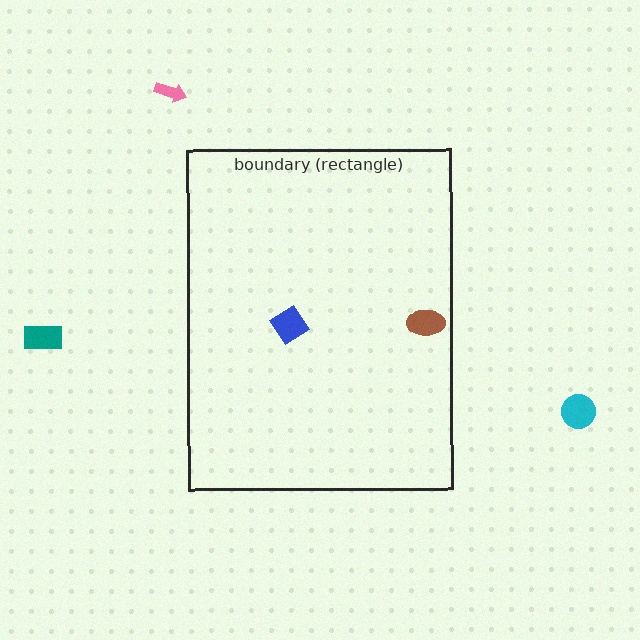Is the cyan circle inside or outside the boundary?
Outside.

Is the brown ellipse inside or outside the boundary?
Inside.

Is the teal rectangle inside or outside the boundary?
Outside.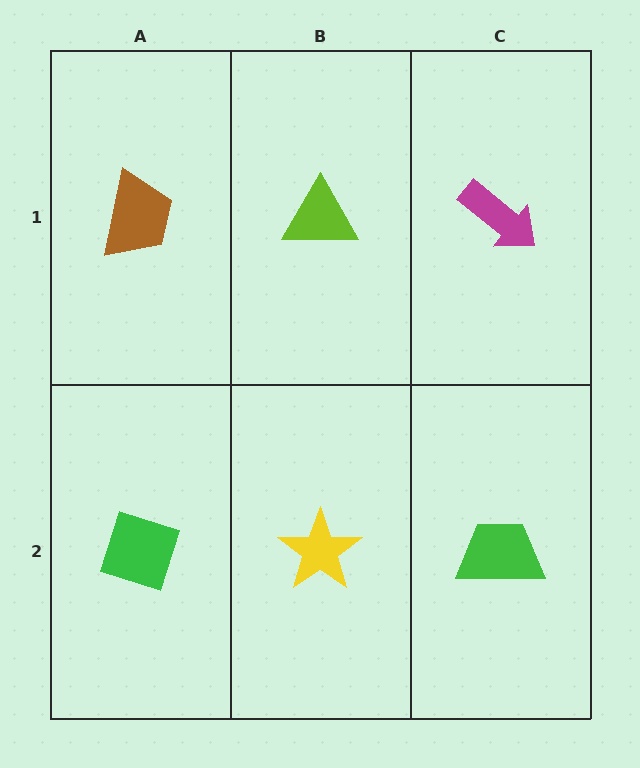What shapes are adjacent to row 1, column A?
A green diamond (row 2, column A), a lime triangle (row 1, column B).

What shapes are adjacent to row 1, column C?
A green trapezoid (row 2, column C), a lime triangle (row 1, column B).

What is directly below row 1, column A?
A green diamond.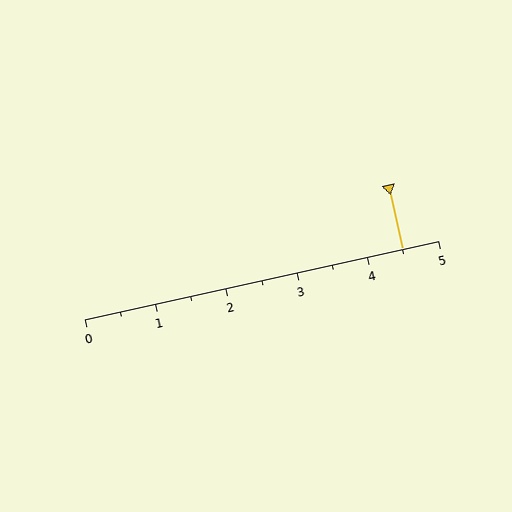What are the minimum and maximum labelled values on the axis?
The axis runs from 0 to 5.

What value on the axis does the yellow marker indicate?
The marker indicates approximately 4.5.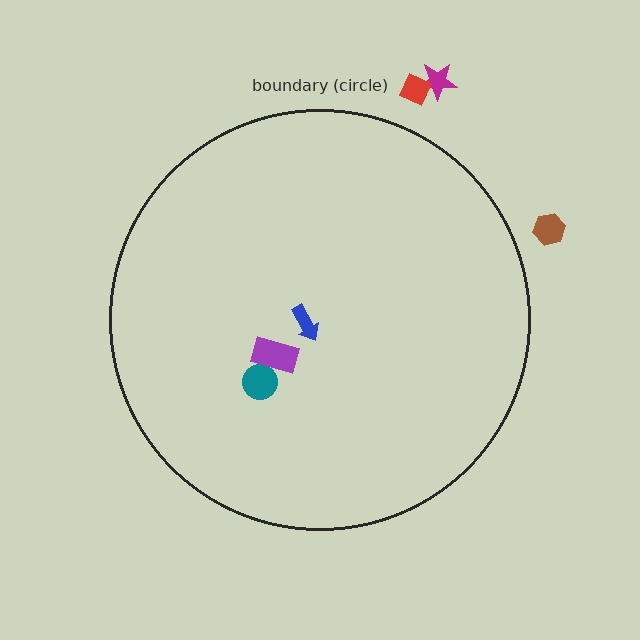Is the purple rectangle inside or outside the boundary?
Inside.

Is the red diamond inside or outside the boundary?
Outside.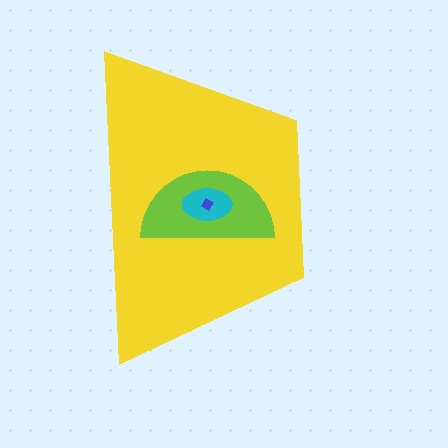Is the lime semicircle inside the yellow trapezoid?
Yes.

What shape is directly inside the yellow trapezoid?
The lime semicircle.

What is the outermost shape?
The yellow trapezoid.